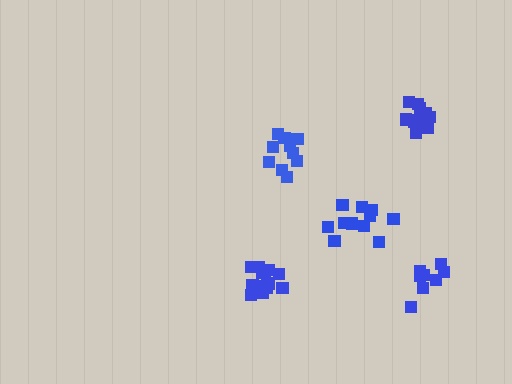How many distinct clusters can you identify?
There are 5 distinct clusters.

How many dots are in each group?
Group 1: 10 dots, Group 2: 14 dots, Group 3: 14 dots, Group 4: 9 dots, Group 5: 11 dots (58 total).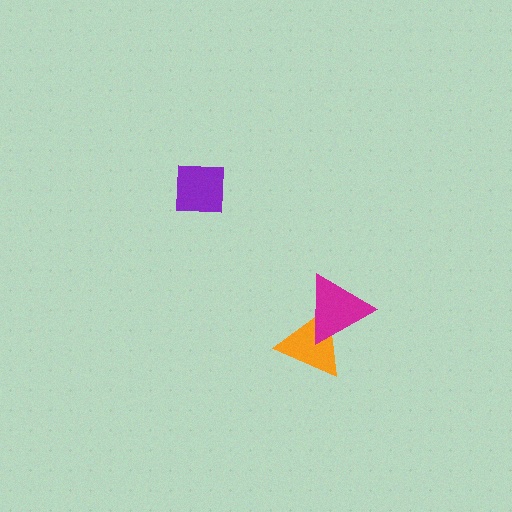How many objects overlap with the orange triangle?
1 object overlaps with the orange triangle.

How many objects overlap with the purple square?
0 objects overlap with the purple square.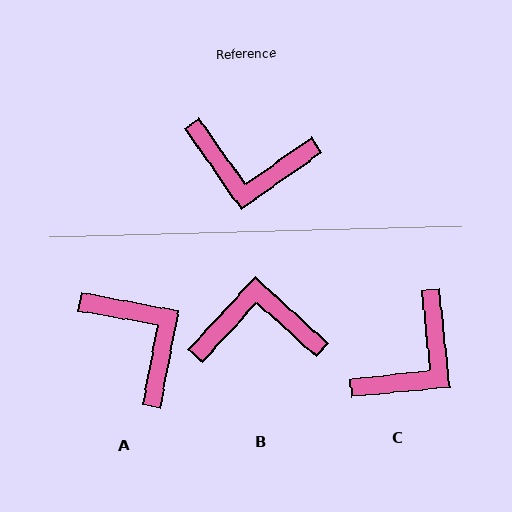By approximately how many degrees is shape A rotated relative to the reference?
Approximately 134 degrees counter-clockwise.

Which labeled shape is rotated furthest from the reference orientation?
B, about 168 degrees away.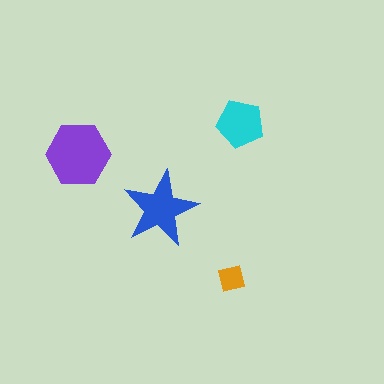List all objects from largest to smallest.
The purple hexagon, the blue star, the cyan pentagon, the orange square.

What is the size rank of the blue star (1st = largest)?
2nd.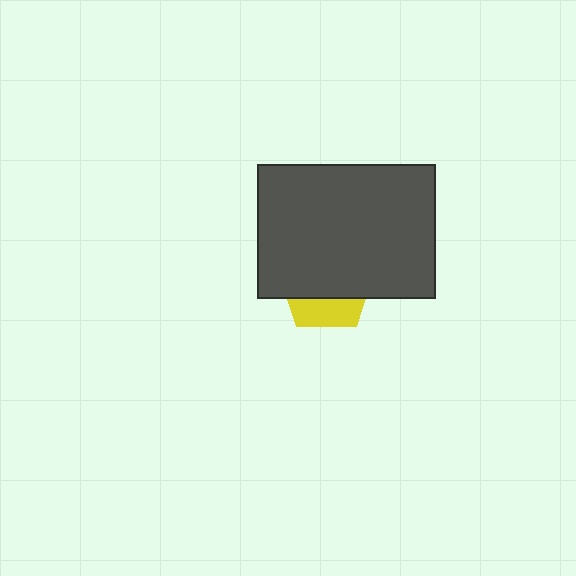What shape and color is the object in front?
The object in front is a dark gray rectangle.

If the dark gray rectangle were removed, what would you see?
You would see the complete yellow pentagon.